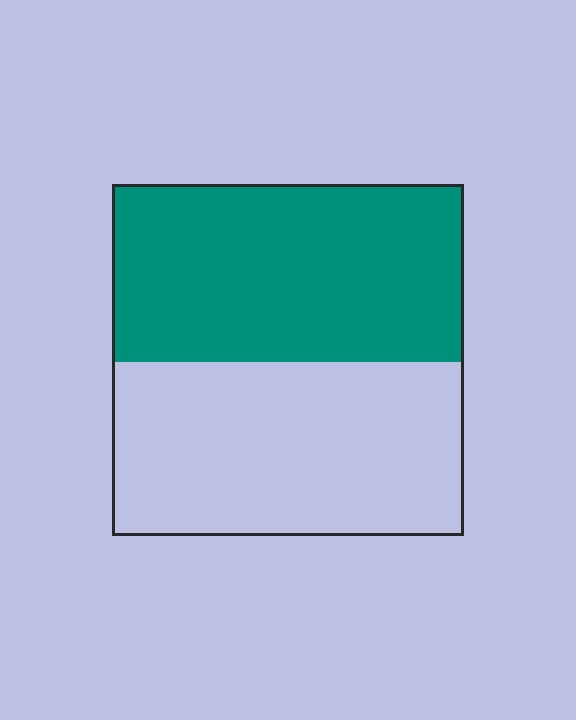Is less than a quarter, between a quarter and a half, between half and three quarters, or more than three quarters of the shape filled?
Between half and three quarters.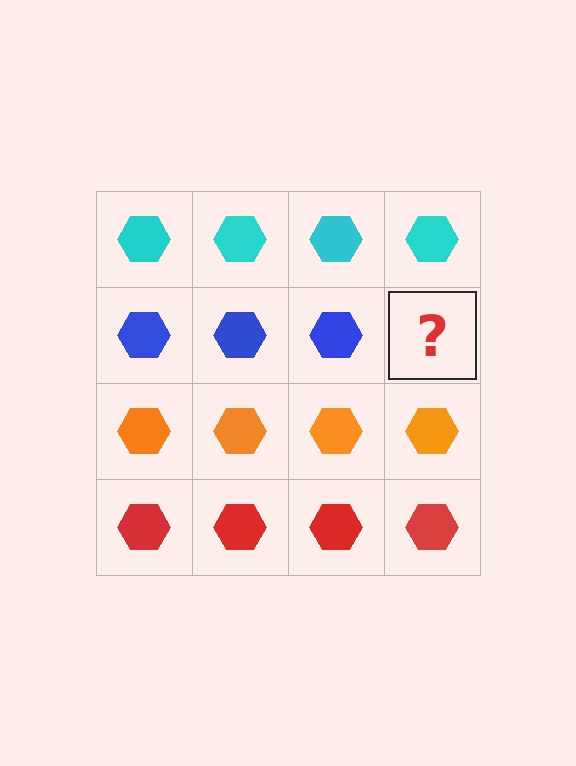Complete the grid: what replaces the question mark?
The question mark should be replaced with a blue hexagon.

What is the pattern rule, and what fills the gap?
The rule is that each row has a consistent color. The gap should be filled with a blue hexagon.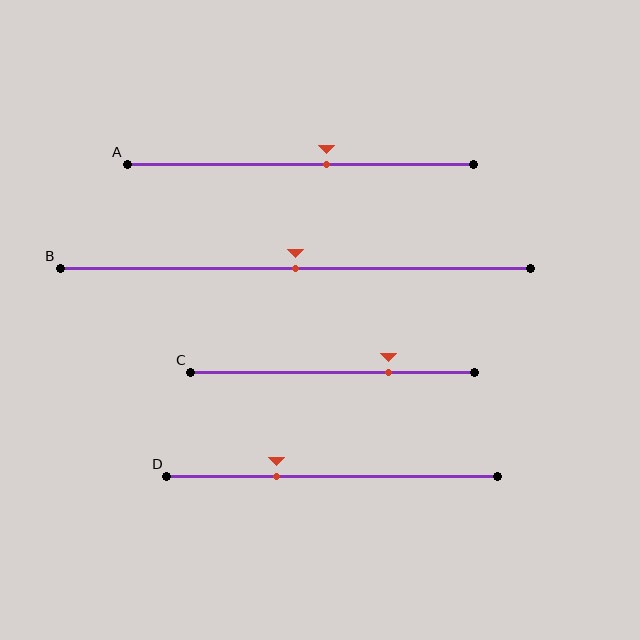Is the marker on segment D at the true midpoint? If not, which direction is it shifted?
No, the marker on segment D is shifted to the left by about 17% of the segment length.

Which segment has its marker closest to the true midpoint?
Segment B has its marker closest to the true midpoint.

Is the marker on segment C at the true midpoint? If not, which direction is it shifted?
No, the marker on segment C is shifted to the right by about 19% of the segment length.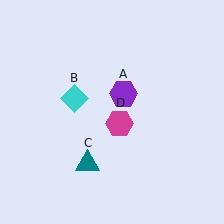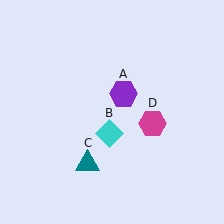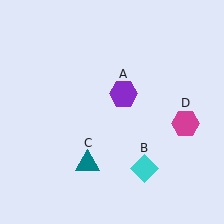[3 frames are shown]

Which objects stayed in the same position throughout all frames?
Purple hexagon (object A) and teal triangle (object C) remained stationary.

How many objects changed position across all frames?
2 objects changed position: cyan diamond (object B), magenta hexagon (object D).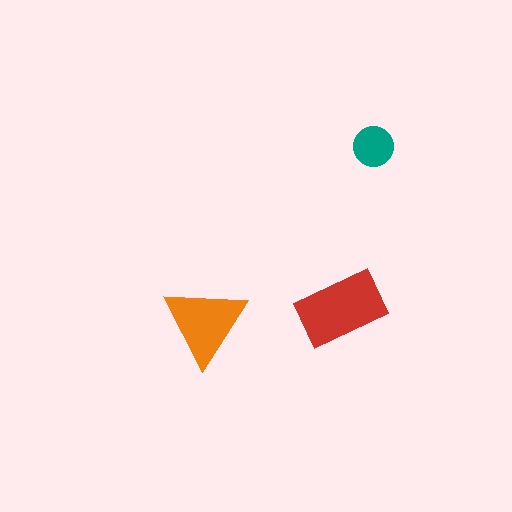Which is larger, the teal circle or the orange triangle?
The orange triangle.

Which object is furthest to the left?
The orange triangle is leftmost.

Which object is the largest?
The red rectangle.